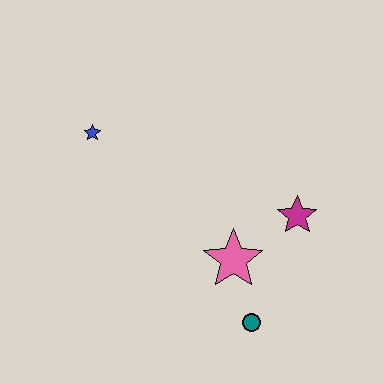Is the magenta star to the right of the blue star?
Yes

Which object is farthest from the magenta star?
The blue star is farthest from the magenta star.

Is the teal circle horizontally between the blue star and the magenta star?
Yes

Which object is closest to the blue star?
The pink star is closest to the blue star.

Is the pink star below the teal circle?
No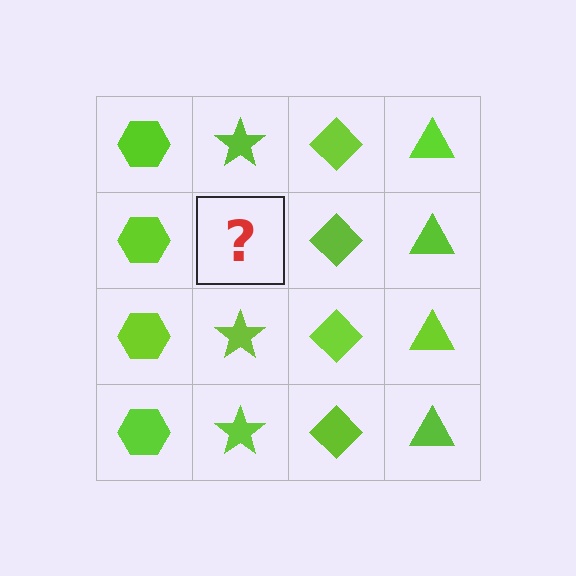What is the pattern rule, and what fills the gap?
The rule is that each column has a consistent shape. The gap should be filled with a lime star.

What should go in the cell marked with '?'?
The missing cell should contain a lime star.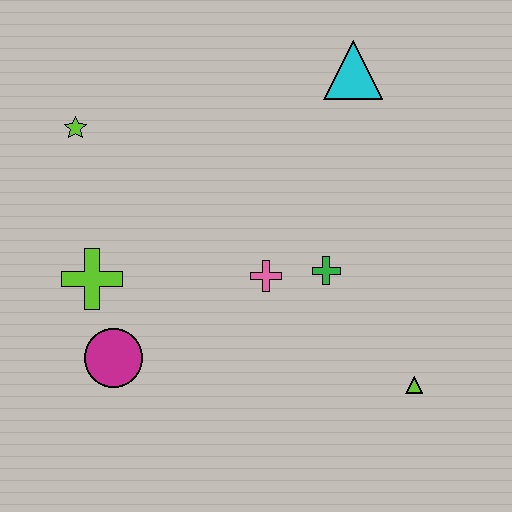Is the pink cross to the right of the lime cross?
Yes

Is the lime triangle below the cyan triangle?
Yes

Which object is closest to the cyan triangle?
The green cross is closest to the cyan triangle.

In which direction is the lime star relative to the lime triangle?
The lime star is to the left of the lime triangle.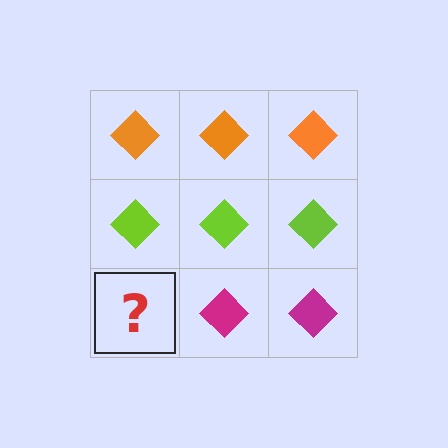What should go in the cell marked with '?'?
The missing cell should contain a magenta diamond.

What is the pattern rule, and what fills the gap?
The rule is that each row has a consistent color. The gap should be filled with a magenta diamond.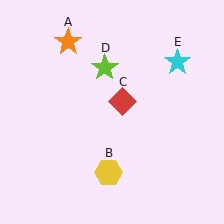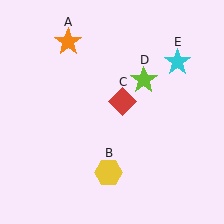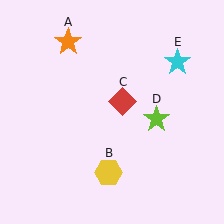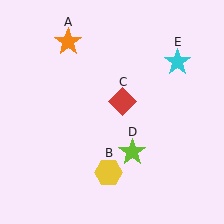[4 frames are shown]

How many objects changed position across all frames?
1 object changed position: lime star (object D).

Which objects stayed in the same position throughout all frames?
Orange star (object A) and yellow hexagon (object B) and red diamond (object C) and cyan star (object E) remained stationary.